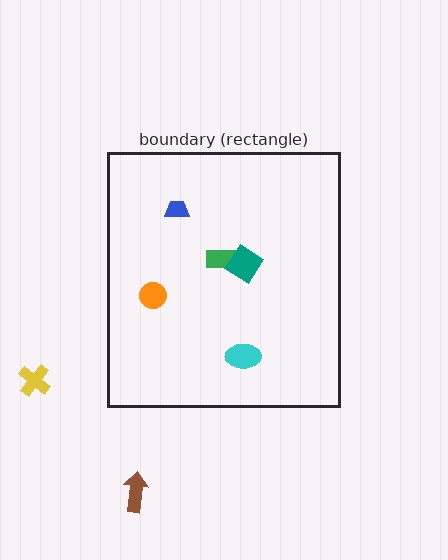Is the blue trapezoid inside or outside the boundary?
Inside.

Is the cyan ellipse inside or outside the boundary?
Inside.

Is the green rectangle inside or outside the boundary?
Inside.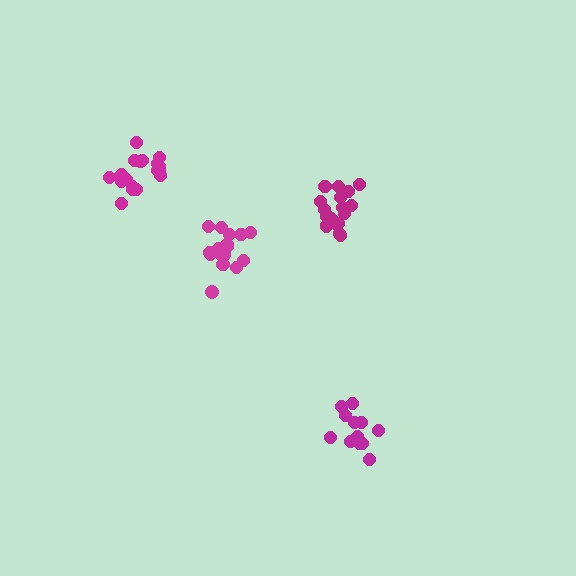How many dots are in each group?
Group 1: 19 dots, Group 2: 16 dots, Group 3: 13 dots, Group 4: 19 dots (67 total).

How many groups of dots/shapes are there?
There are 4 groups.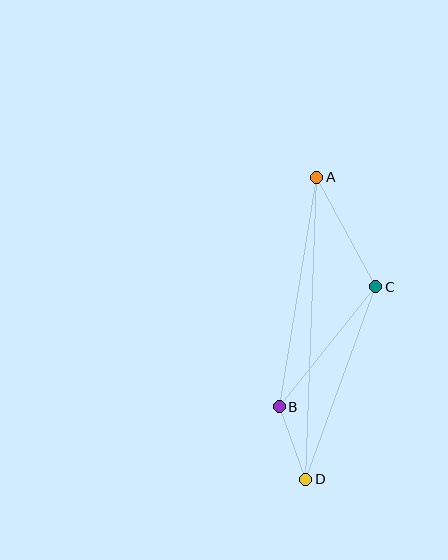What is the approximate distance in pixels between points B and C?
The distance between B and C is approximately 154 pixels.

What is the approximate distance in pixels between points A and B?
The distance between A and B is approximately 232 pixels.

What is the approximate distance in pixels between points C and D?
The distance between C and D is approximately 205 pixels.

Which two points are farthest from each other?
Points A and D are farthest from each other.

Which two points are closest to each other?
Points B and D are closest to each other.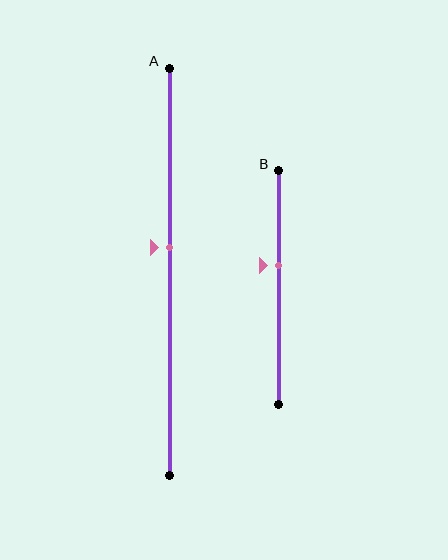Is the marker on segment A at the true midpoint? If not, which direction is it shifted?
No, the marker on segment A is shifted upward by about 6% of the segment length.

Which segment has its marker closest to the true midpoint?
Segment A has its marker closest to the true midpoint.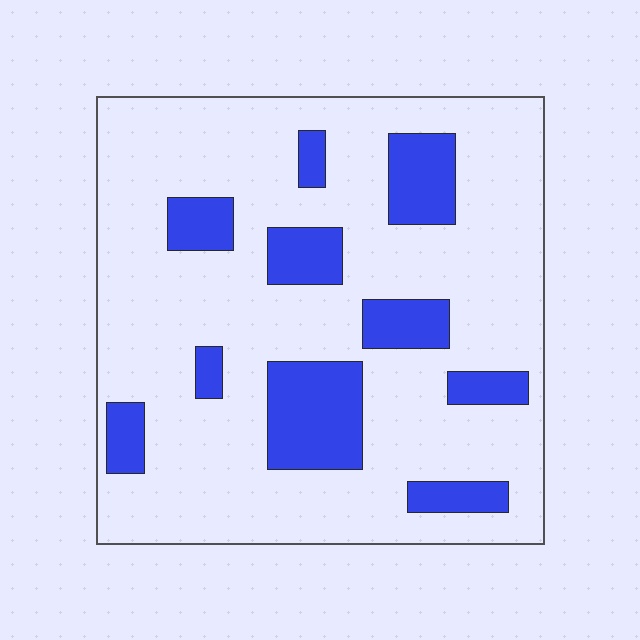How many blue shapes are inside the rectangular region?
10.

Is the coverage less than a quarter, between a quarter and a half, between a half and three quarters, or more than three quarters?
Less than a quarter.